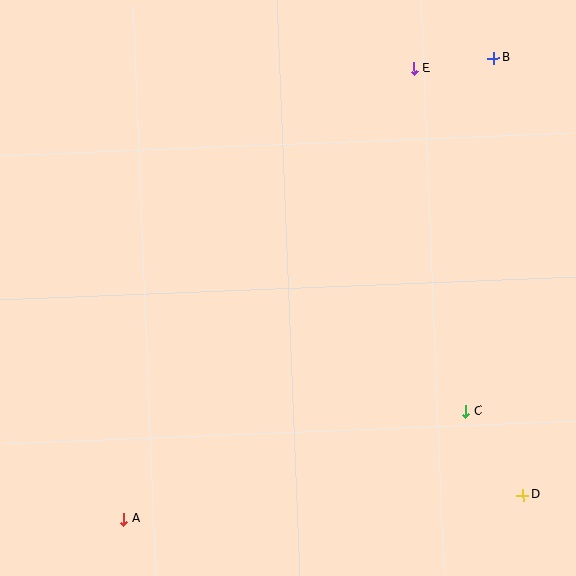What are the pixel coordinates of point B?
Point B is at (494, 58).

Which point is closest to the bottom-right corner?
Point D is closest to the bottom-right corner.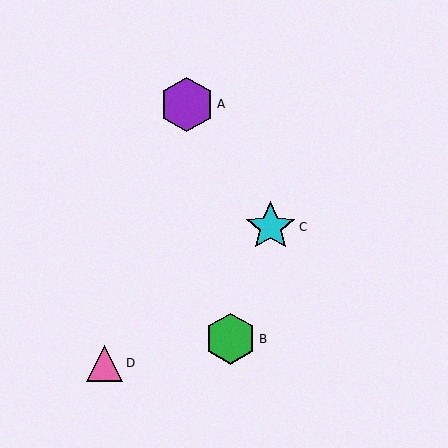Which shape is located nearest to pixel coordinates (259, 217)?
The cyan star (labeled C) at (271, 227) is nearest to that location.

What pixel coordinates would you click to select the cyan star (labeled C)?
Click at (271, 227) to select the cyan star C.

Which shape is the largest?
The purple hexagon (labeled A) is the largest.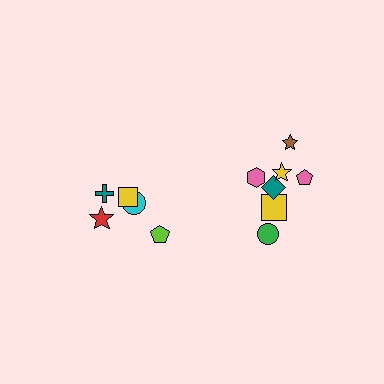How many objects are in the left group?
There are 5 objects.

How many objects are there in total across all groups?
There are 12 objects.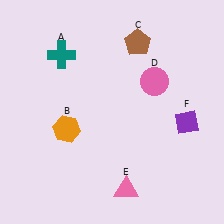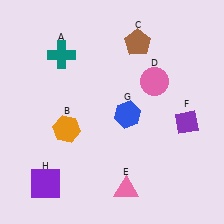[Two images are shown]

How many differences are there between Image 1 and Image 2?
There are 2 differences between the two images.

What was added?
A blue hexagon (G), a purple square (H) were added in Image 2.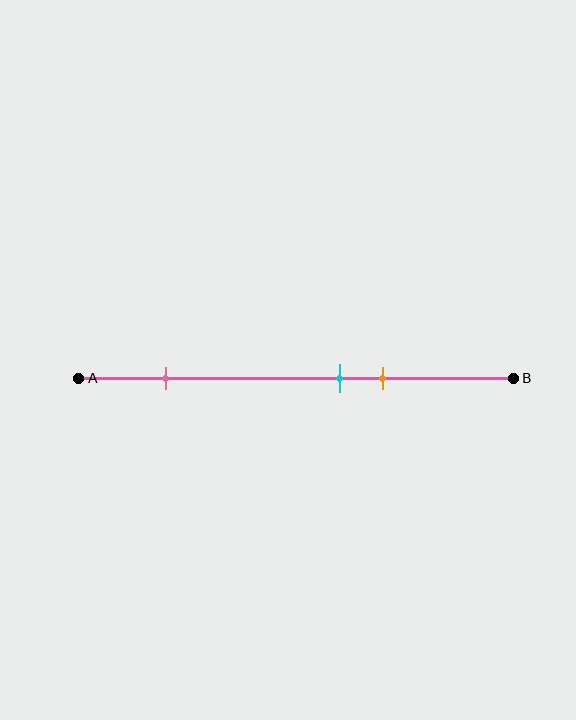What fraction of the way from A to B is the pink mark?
The pink mark is approximately 20% (0.2) of the way from A to B.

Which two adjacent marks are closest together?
The cyan and orange marks are the closest adjacent pair.